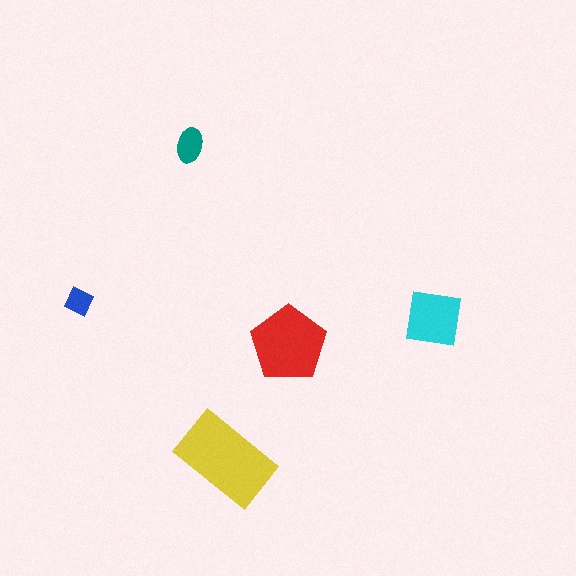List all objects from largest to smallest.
The yellow rectangle, the red pentagon, the cyan square, the teal ellipse, the blue diamond.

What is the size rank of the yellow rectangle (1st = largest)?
1st.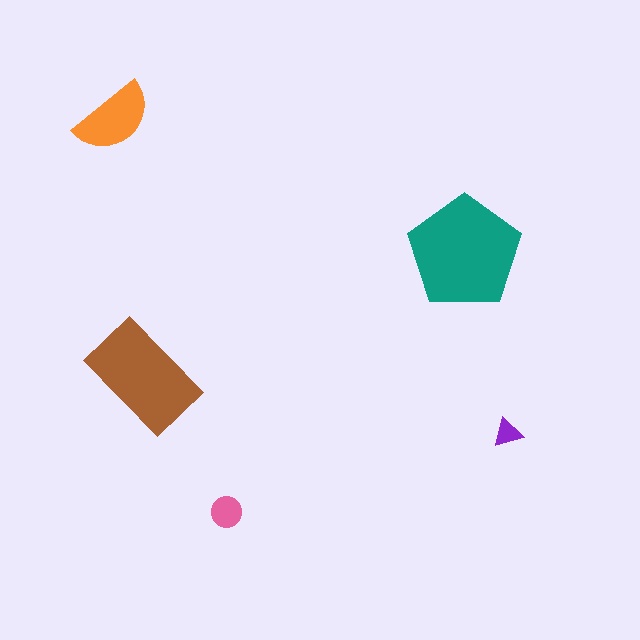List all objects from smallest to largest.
The purple triangle, the pink circle, the orange semicircle, the brown rectangle, the teal pentagon.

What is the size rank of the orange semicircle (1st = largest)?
3rd.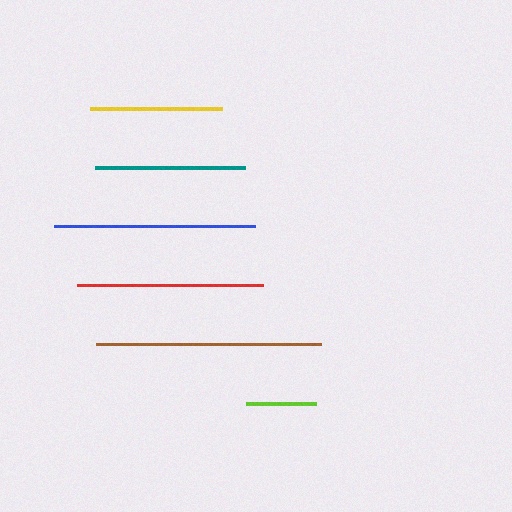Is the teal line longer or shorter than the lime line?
The teal line is longer than the lime line.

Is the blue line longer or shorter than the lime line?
The blue line is longer than the lime line.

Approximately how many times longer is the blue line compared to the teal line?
The blue line is approximately 1.4 times the length of the teal line.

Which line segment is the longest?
The brown line is the longest at approximately 226 pixels.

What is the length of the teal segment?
The teal segment is approximately 149 pixels long.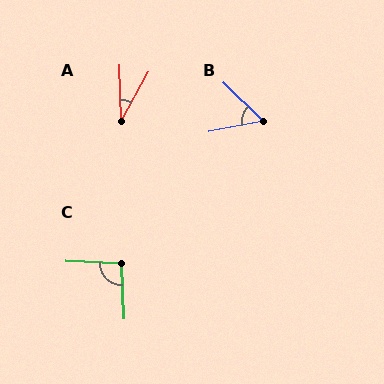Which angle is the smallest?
A, at approximately 31 degrees.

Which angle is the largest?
C, at approximately 95 degrees.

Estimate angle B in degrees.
Approximately 55 degrees.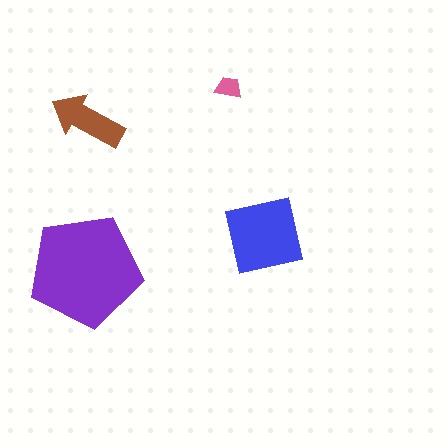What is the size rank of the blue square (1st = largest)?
2nd.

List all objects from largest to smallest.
The purple pentagon, the blue square, the brown arrow, the pink trapezoid.